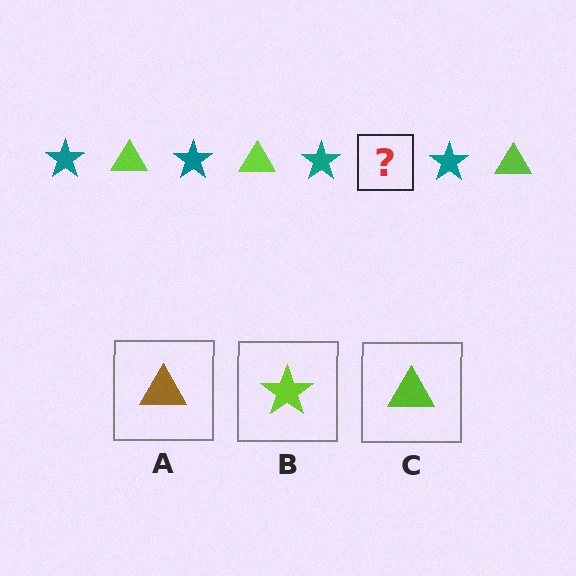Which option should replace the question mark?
Option C.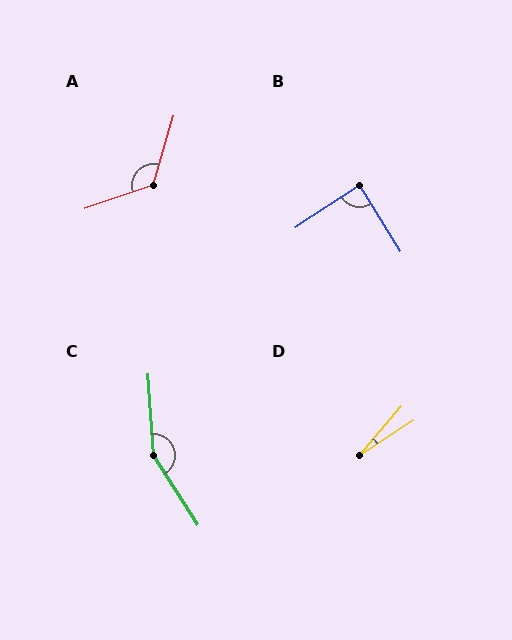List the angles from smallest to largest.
D (17°), B (88°), A (125°), C (151°).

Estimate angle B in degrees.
Approximately 88 degrees.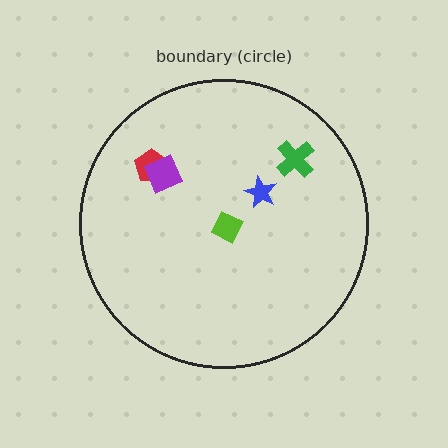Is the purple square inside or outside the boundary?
Inside.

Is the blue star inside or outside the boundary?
Inside.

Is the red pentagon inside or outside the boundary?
Inside.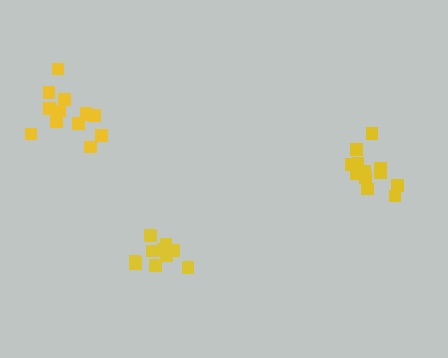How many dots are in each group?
Group 1: 11 dots, Group 2: 12 dots, Group 3: 13 dots (36 total).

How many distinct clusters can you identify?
There are 3 distinct clusters.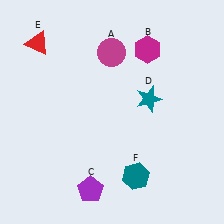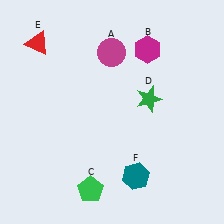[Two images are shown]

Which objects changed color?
C changed from purple to green. D changed from teal to green.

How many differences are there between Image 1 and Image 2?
There are 2 differences between the two images.